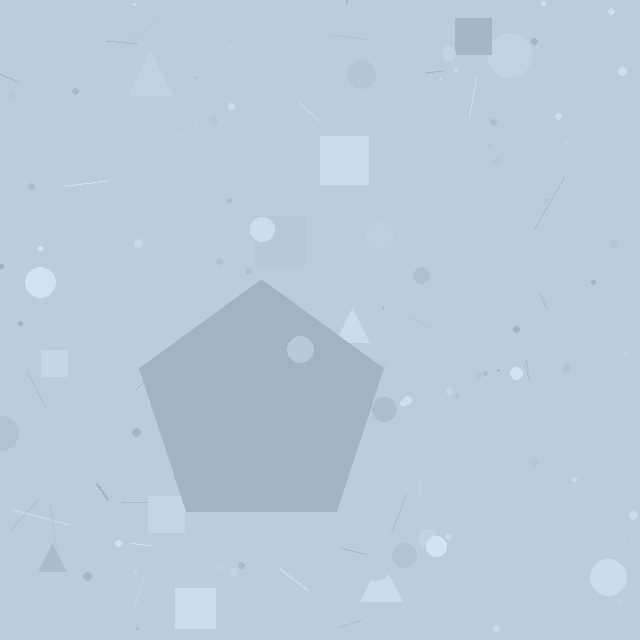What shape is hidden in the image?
A pentagon is hidden in the image.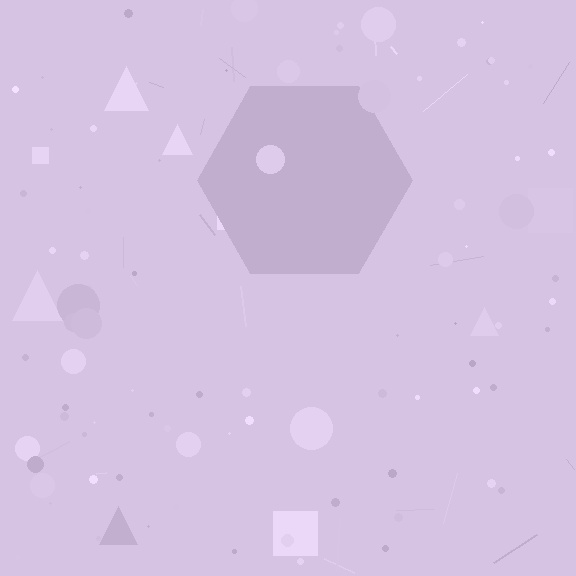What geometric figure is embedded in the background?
A hexagon is embedded in the background.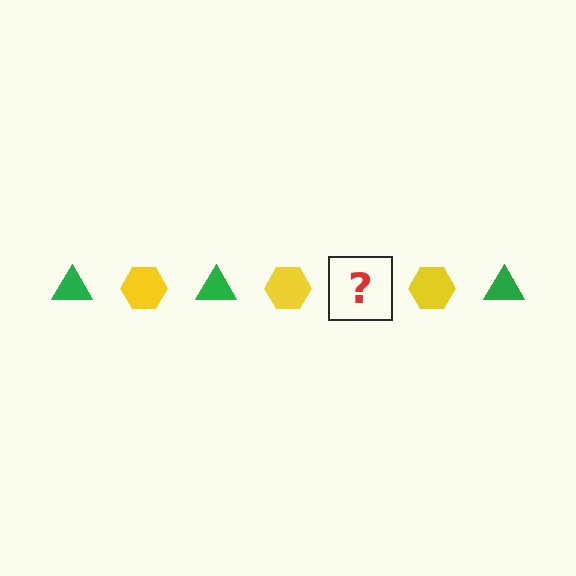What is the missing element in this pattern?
The missing element is a green triangle.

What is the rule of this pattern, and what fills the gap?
The rule is that the pattern alternates between green triangle and yellow hexagon. The gap should be filled with a green triangle.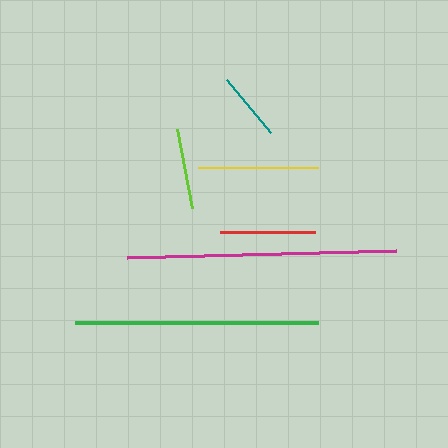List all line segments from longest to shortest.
From longest to shortest: magenta, green, yellow, red, lime, teal.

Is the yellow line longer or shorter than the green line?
The green line is longer than the yellow line.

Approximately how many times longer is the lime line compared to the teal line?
The lime line is approximately 1.2 times the length of the teal line.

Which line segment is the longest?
The magenta line is the longest at approximately 270 pixels.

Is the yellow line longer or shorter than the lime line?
The yellow line is longer than the lime line.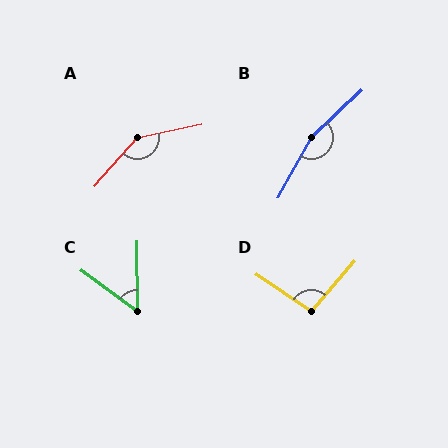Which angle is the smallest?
C, at approximately 54 degrees.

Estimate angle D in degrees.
Approximately 96 degrees.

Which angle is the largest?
B, at approximately 162 degrees.